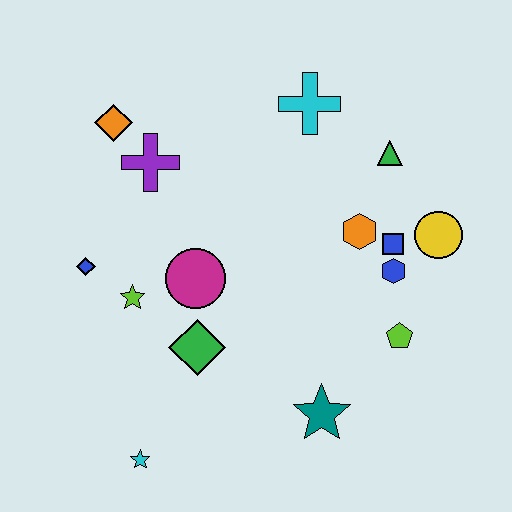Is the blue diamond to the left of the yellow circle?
Yes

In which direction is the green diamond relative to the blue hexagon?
The green diamond is to the left of the blue hexagon.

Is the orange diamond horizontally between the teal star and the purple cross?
No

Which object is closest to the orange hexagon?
The blue square is closest to the orange hexagon.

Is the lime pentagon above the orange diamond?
No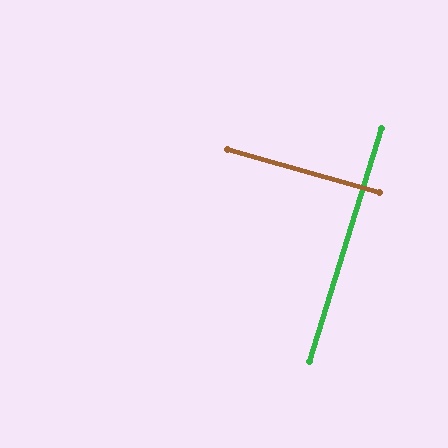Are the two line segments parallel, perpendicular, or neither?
Perpendicular — they meet at approximately 88°.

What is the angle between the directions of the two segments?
Approximately 88 degrees.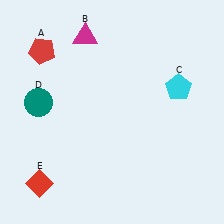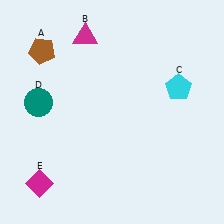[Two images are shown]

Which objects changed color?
A changed from red to brown. E changed from red to magenta.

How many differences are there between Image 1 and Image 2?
There are 2 differences between the two images.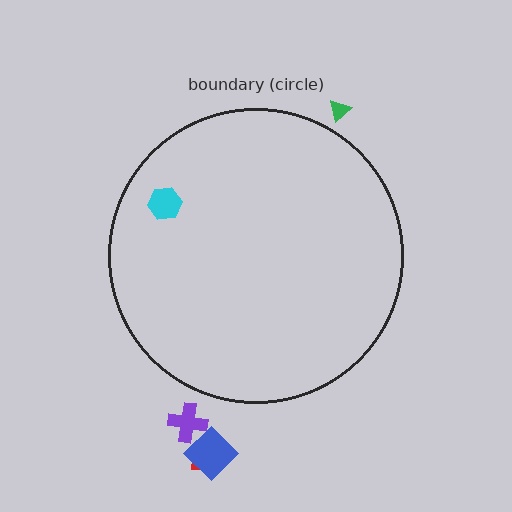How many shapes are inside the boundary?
1 inside, 4 outside.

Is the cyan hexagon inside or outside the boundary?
Inside.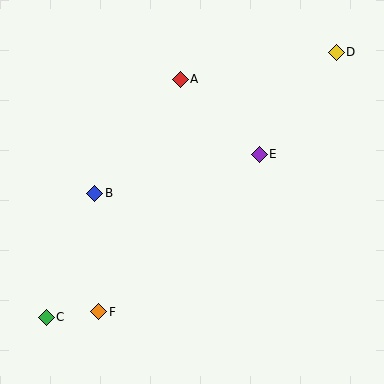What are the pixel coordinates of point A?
Point A is at (180, 79).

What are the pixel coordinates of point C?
Point C is at (46, 317).